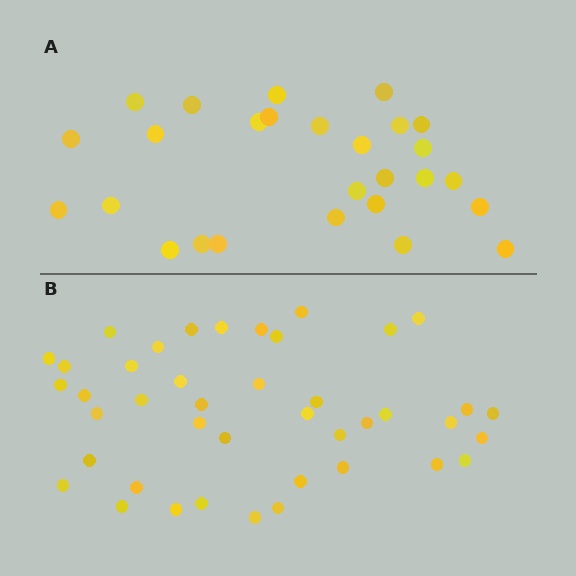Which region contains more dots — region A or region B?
Region B (the bottom region) has more dots.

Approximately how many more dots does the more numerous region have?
Region B has approximately 15 more dots than region A.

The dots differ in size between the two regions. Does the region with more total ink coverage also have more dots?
No. Region A has more total ink coverage because its dots are larger, but region B actually contains more individual dots. Total area can be misleading — the number of items is what matters here.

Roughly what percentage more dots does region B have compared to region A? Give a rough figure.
About 55% more.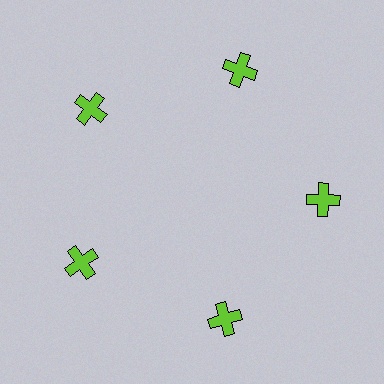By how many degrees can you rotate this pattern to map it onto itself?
The pattern maps onto itself every 72 degrees of rotation.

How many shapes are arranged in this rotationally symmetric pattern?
There are 5 shapes, arranged in 5 groups of 1.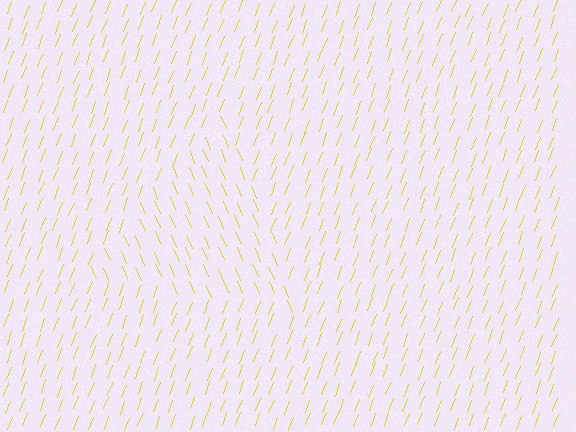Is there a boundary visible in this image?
Yes, there is a texture boundary formed by a change in line orientation.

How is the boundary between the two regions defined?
The boundary is defined purely by a change in line orientation (approximately 45 degrees difference). All lines are the same color and thickness.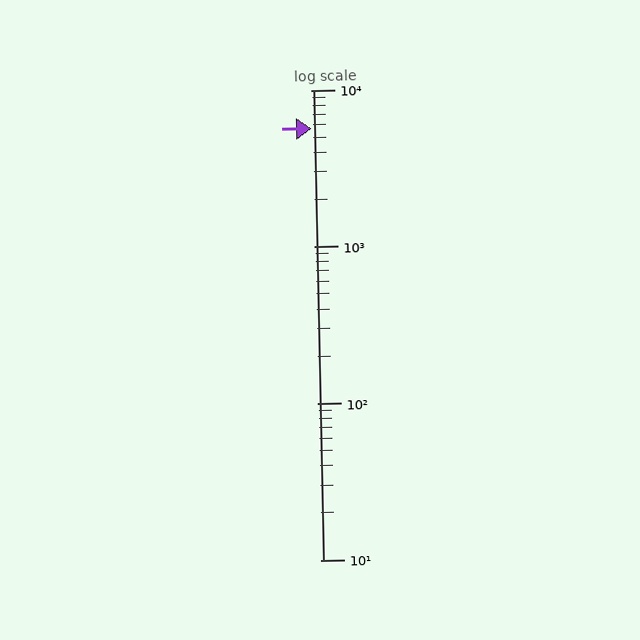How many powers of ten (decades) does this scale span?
The scale spans 3 decades, from 10 to 10000.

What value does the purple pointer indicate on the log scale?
The pointer indicates approximately 5700.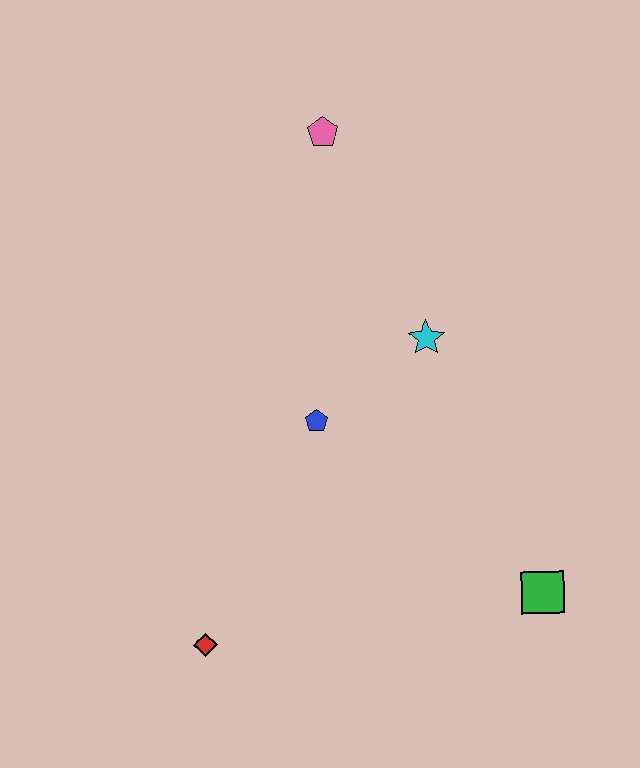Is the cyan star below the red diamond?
No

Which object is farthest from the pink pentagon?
The red diamond is farthest from the pink pentagon.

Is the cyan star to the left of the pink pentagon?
No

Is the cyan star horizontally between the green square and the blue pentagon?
Yes